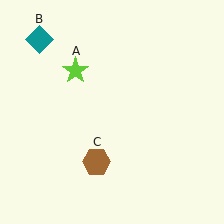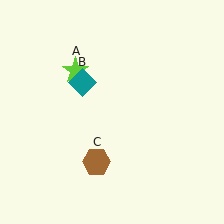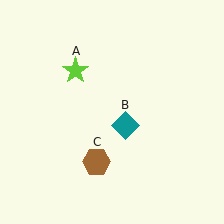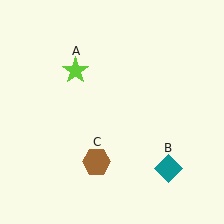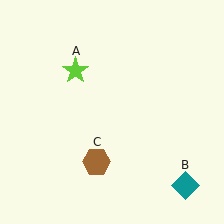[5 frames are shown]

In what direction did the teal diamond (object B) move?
The teal diamond (object B) moved down and to the right.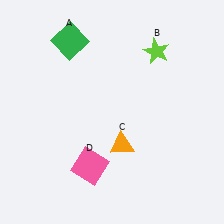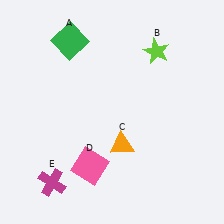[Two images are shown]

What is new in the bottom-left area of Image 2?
A magenta cross (E) was added in the bottom-left area of Image 2.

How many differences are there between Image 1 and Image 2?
There is 1 difference between the two images.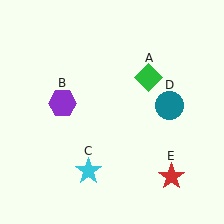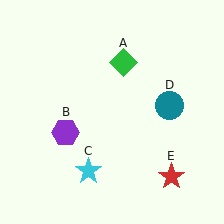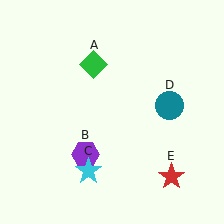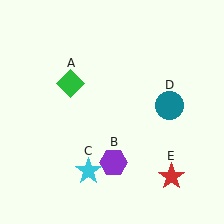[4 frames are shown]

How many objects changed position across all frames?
2 objects changed position: green diamond (object A), purple hexagon (object B).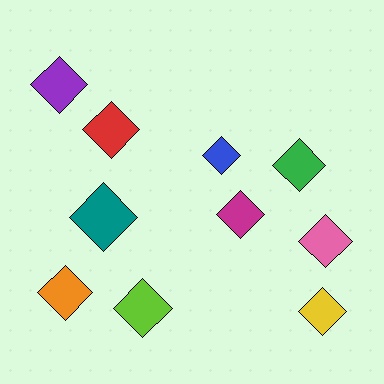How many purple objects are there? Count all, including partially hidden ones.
There is 1 purple object.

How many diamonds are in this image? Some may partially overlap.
There are 10 diamonds.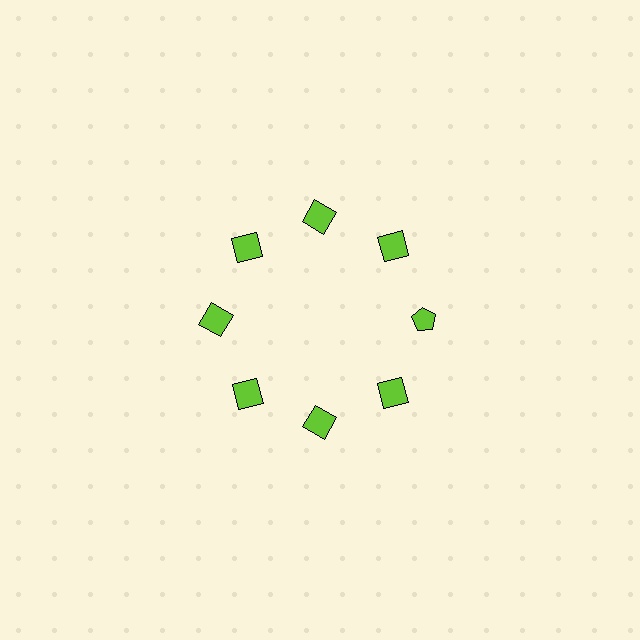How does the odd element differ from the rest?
It has a different shape: pentagon instead of square.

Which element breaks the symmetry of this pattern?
The lime pentagon at roughly the 3 o'clock position breaks the symmetry. All other shapes are lime squares.